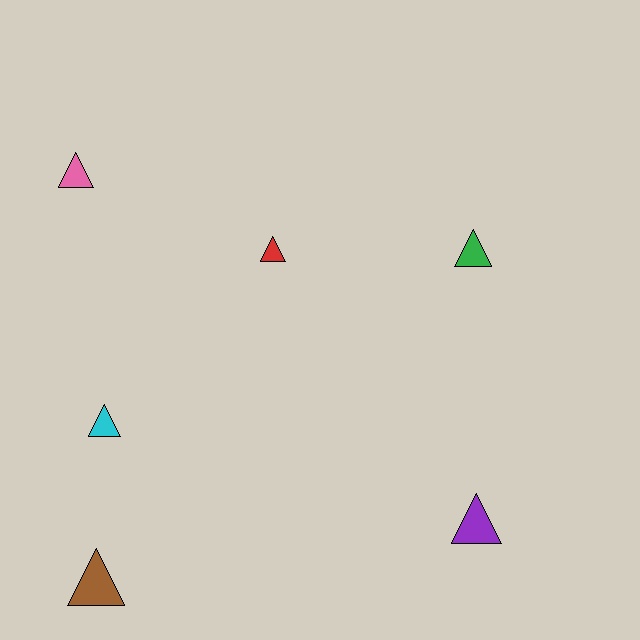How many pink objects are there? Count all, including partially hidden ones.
There is 1 pink object.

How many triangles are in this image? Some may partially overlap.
There are 6 triangles.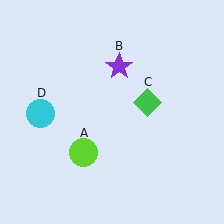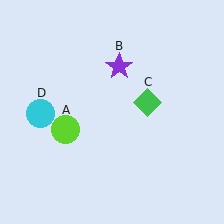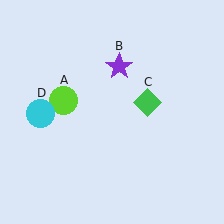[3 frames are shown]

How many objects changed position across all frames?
1 object changed position: lime circle (object A).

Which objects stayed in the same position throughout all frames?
Purple star (object B) and green diamond (object C) and cyan circle (object D) remained stationary.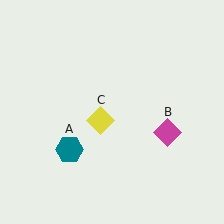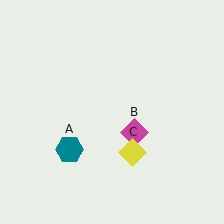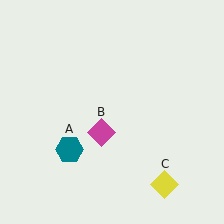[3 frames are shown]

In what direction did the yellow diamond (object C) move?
The yellow diamond (object C) moved down and to the right.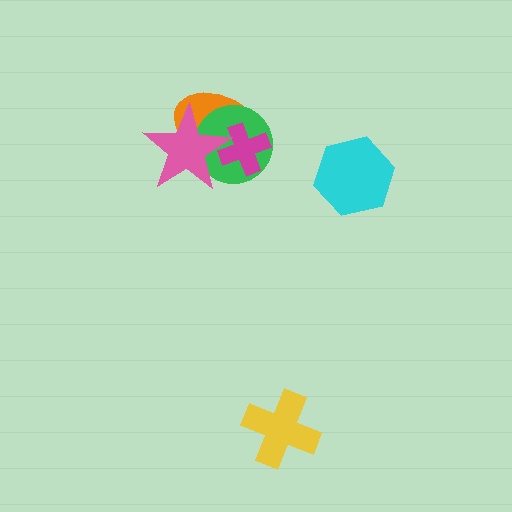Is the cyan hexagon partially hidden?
No, no other shape covers it.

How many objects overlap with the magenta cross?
3 objects overlap with the magenta cross.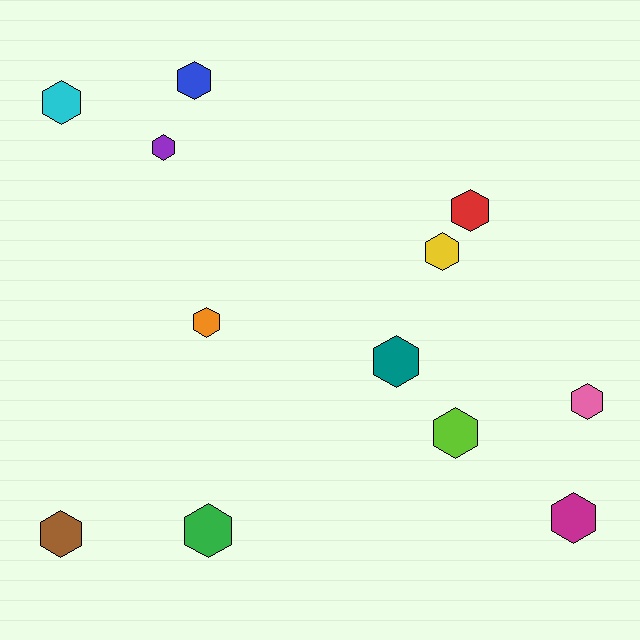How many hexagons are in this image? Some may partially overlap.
There are 12 hexagons.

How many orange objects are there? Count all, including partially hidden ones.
There is 1 orange object.